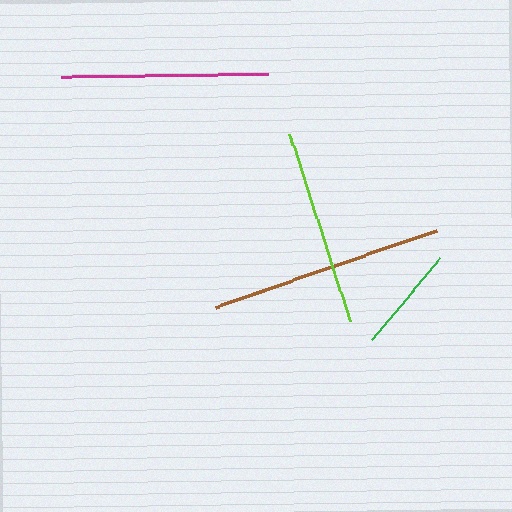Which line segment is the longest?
The brown line is the longest at approximately 234 pixels.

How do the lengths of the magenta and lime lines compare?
The magenta and lime lines are approximately the same length.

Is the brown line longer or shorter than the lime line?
The brown line is longer than the lime line.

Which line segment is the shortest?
The green line is the shortest at approximately 106 pixels.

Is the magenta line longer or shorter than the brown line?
The brown line is longer than the magenta line.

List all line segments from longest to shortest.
From longest to shortest: brown, magenta, lime, green.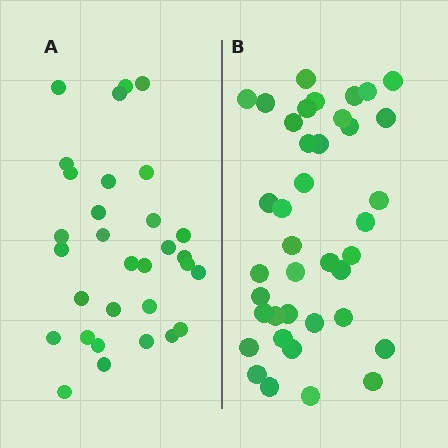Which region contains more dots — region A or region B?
Region B (the right region) has more dots.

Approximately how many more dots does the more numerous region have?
Region B has roughly 8 or so more dots than region A.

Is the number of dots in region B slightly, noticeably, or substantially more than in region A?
Region B has noticeably more, but not dramatically so. The ratio is roughly 1.3 to 1.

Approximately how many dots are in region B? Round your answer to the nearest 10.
About 40 dots. (The exact count is 39, which rounds to 40.)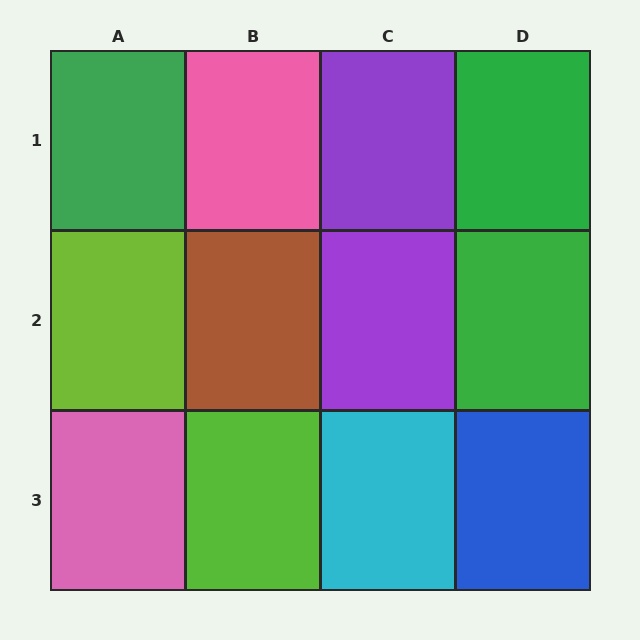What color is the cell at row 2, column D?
Green.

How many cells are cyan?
1 cell is cyan.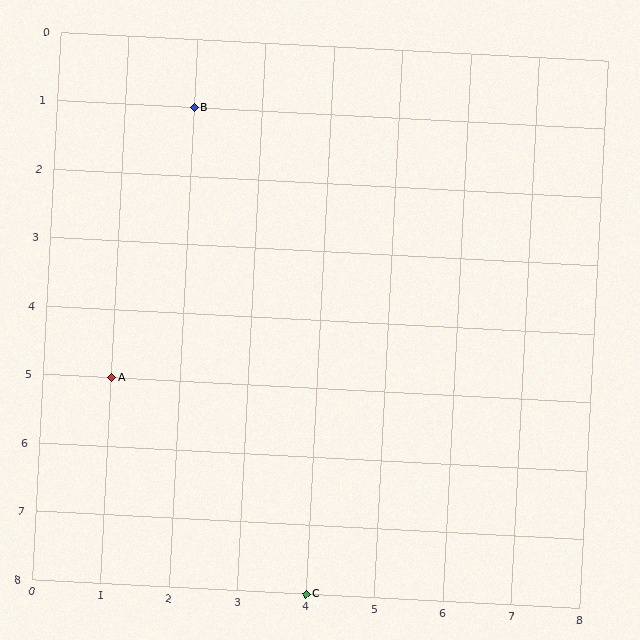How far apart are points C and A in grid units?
Points C and A are 3 columns and 3 rows apart (about 4.2 grid units diagonally).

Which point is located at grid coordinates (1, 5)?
Point A is at (1, 5).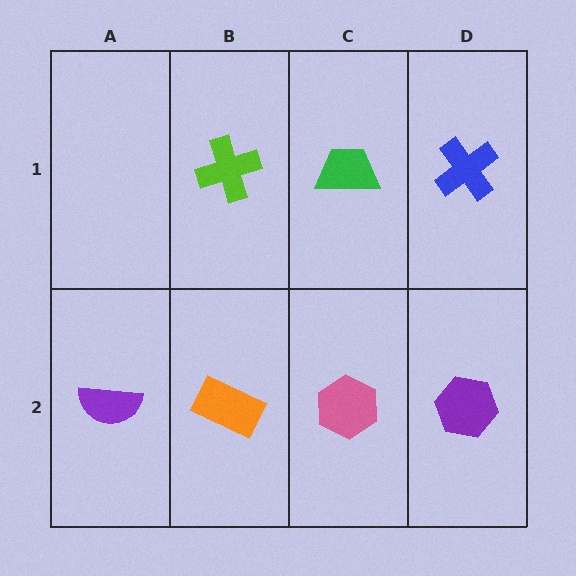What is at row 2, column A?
A purple semicircle.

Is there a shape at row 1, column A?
No, that cell is empty.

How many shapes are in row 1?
3 shapes.